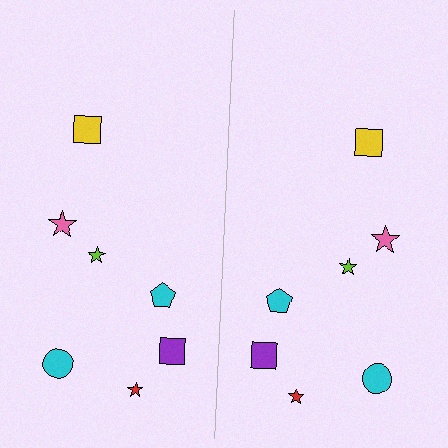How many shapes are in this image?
There are 14 shapes in this image.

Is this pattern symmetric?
Yes, this pattern has bilateral (reflection) symmetry.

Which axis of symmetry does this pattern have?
The pattern has a vertical axis of symmetry running through the center of the image.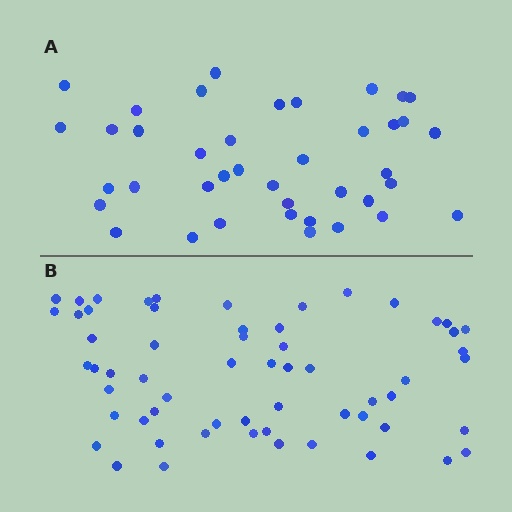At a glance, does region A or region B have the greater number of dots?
Region B (the bottom region) has more dots.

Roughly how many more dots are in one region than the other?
Region B has approximately 20 more dots than region A.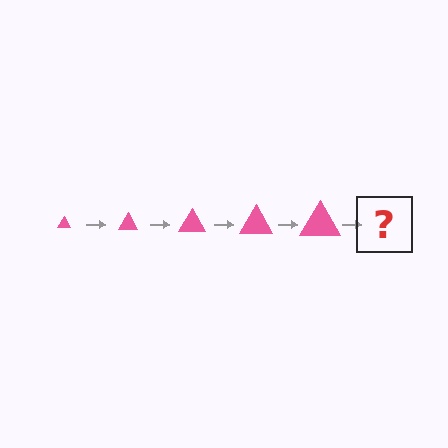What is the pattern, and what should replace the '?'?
The pattern is that the triangle gets progressively larger each step. The '?' should be a pink triangle, larger than the previous one.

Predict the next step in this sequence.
The next step is a pink triangle, larger than the previous one.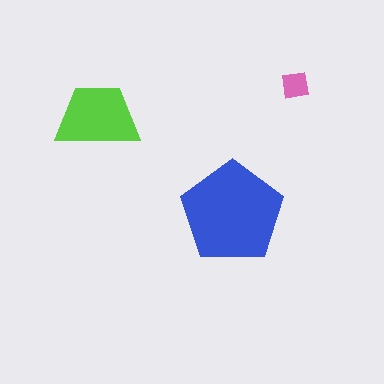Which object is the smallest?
The pink square.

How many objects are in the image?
There are 3 objects in the image.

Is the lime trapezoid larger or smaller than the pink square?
Larger.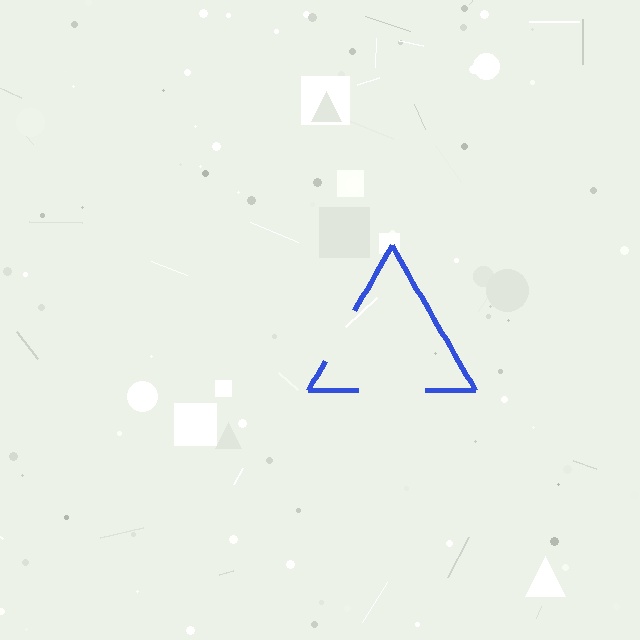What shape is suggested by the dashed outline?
The dashed outline suggests a triangle.